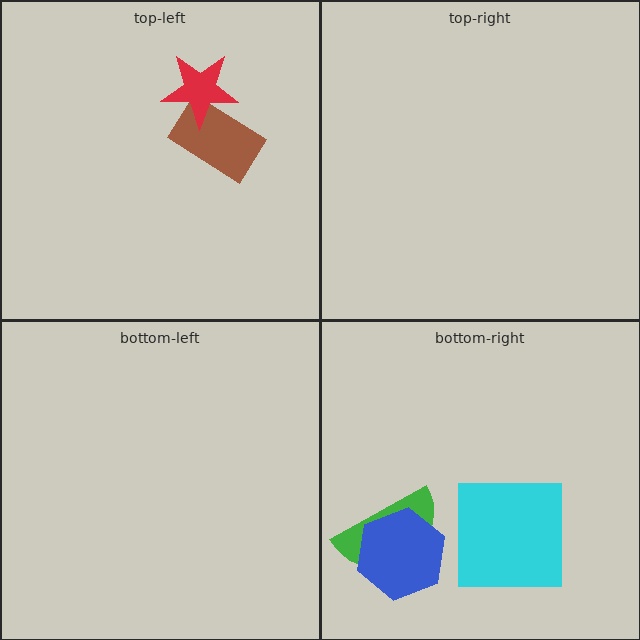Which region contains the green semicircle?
The bottom-right region.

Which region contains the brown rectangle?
The top-left region.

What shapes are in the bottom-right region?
The green semicircle, the blue hexagon, the cyan square.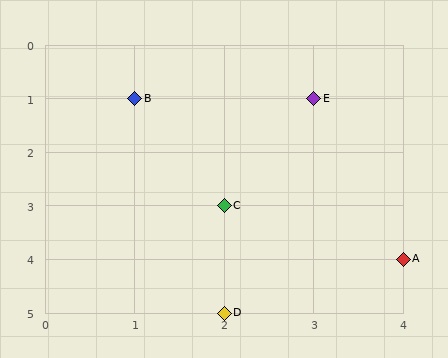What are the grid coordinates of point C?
Point C is at grid coordinates (2, 3).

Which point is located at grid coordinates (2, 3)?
Point C is at (2, 3).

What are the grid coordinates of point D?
Point D is at grid coordinates (2, 5).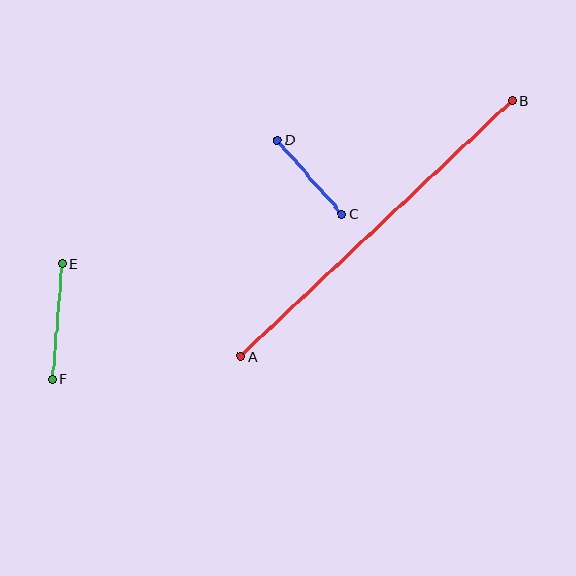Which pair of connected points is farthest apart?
Points A and B are farthest apart.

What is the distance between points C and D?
The distance is approximately 98 pixels.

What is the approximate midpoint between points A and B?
The midpoint is at approximately (376, 229) pixels.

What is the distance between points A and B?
The distance is approximately 373 pixels.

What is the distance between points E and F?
The distance is approximately 116 pixels.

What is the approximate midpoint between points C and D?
The midpoint is at approximately (310, 177) pixels.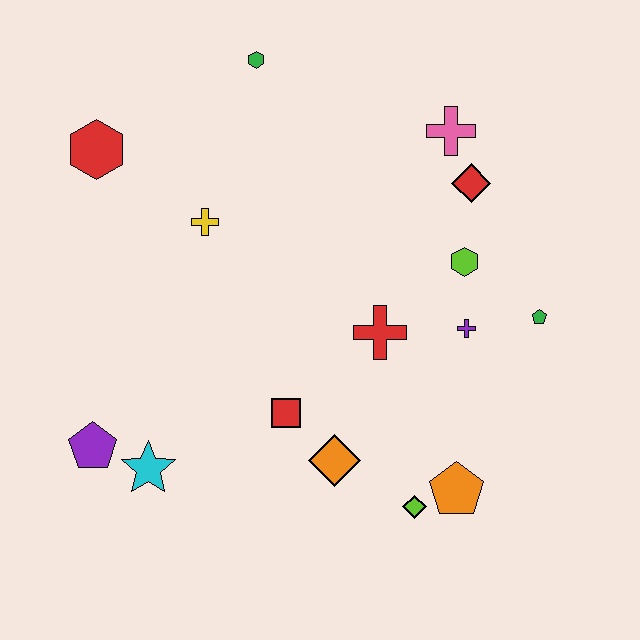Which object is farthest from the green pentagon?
The red hexagon is farthest from the green pentagon.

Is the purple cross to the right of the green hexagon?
Yes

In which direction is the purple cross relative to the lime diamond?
The purple cross is above the lime diamond.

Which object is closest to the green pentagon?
The purple cross is closest to the green pentagon.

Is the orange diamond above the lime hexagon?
No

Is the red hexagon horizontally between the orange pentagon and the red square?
No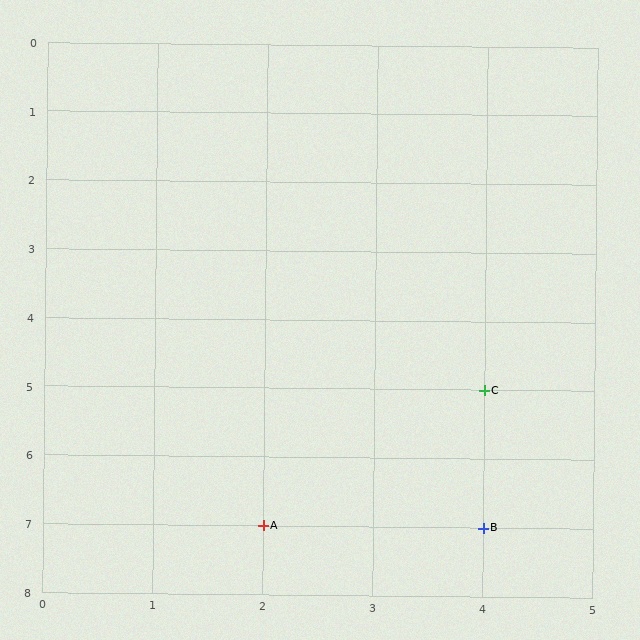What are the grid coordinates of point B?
Point B is at grid coordinates (4, 7).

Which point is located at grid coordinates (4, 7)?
Point B is at (4, 7).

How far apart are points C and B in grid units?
Points C and B are 2 rows apart.